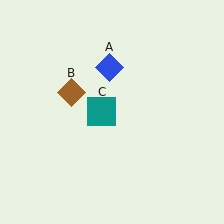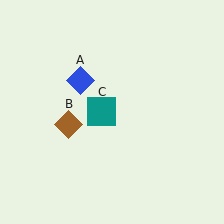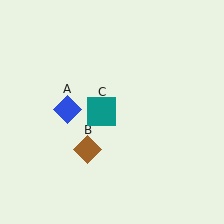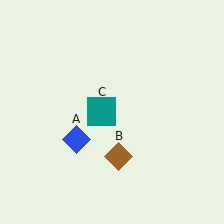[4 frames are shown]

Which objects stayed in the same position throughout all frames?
Teal square (object C) remained stationary.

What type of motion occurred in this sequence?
The blue diamond (object A), brown diamond (object B) rotated counterclockwise around the center of the scene.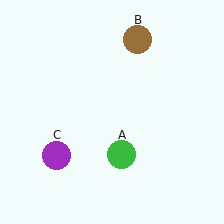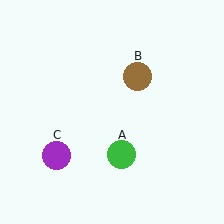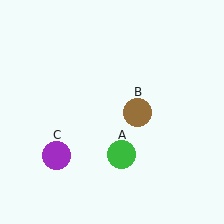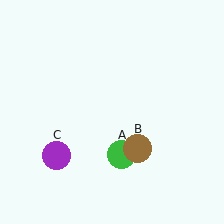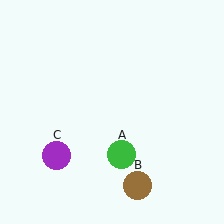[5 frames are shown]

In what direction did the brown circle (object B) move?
The brown circle (object B) moved down.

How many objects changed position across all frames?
1 object changed position: brown circle (object B).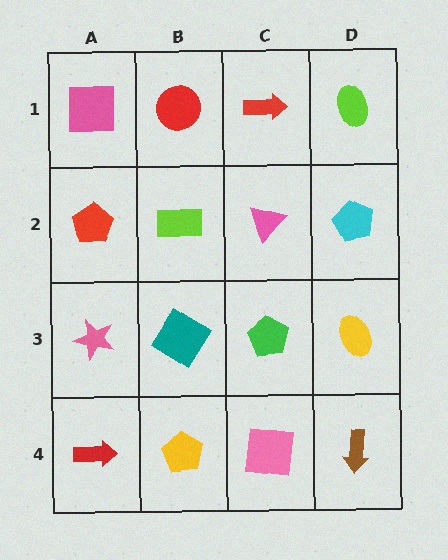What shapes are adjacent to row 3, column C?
A pink triangle (row 2, column C), a pink square (row 4, column C), a teal diamond (row 3, column B), a yellow ellipse (row 3, column D).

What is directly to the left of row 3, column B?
A pink star.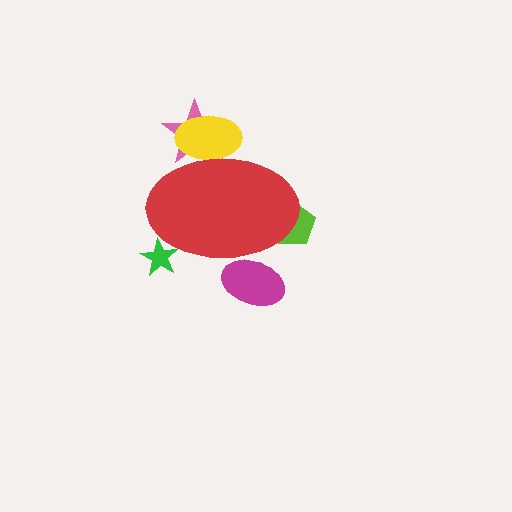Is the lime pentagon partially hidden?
Yes, the lime pentagon is partially hidden behind the red ellipse.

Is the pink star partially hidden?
Yes, the pink star is partially hidden behind the red ellipse.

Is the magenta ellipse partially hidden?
Yes, the magenta ellipse is partially hidden behind the red ellipse.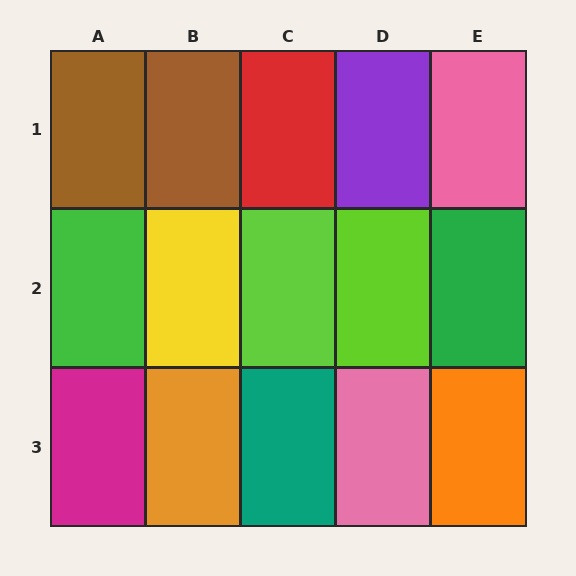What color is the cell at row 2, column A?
Green.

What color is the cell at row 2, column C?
Lime.